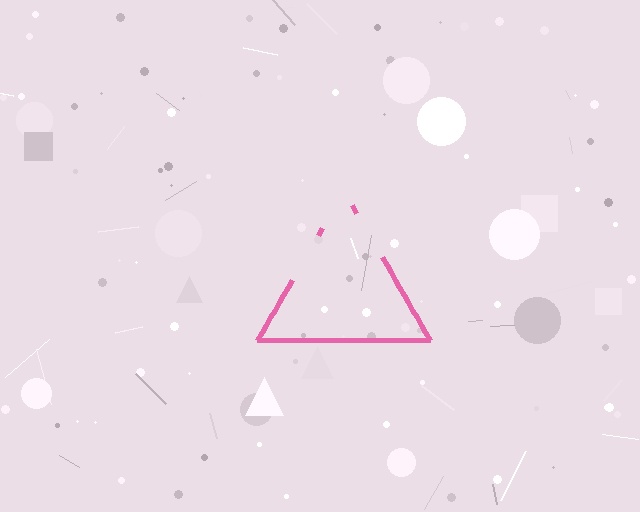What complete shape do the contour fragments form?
The contour fragments form a triangle.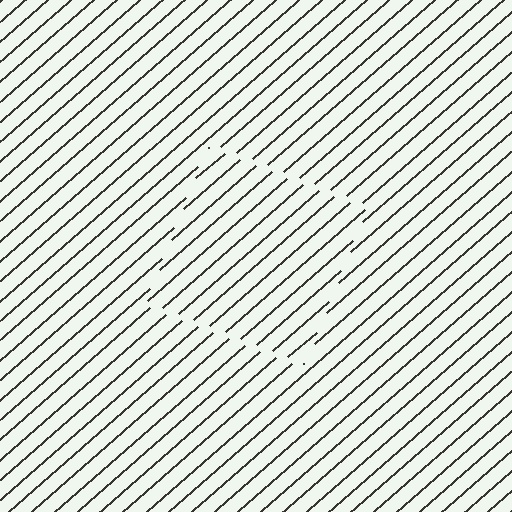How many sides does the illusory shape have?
4 sides — the line-ends trace a square.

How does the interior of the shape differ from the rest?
The interior of the shape contains the same grating, shifted by half a period — the contour is defined by the phase discontinuity where line-ends from the inner and outer gratings abut.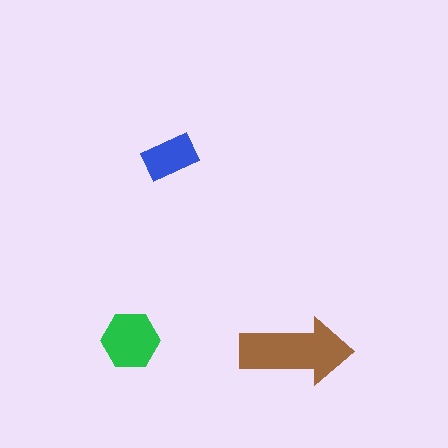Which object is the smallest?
The blue rectangle.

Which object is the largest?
The brown arrow.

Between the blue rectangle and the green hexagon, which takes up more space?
The green hexagon.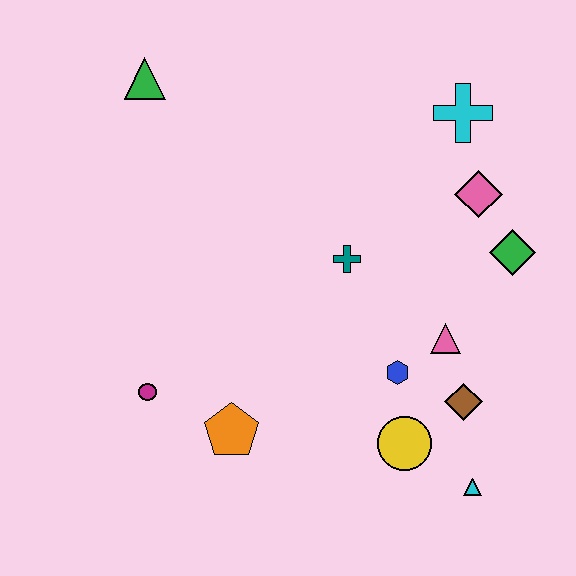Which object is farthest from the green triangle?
The cyan triangle is farthest from the green triangle.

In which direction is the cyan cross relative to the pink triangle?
The cyan cross is above the pink triangle.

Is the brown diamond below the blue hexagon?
Yes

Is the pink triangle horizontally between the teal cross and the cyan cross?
Yes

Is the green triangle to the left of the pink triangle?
Yes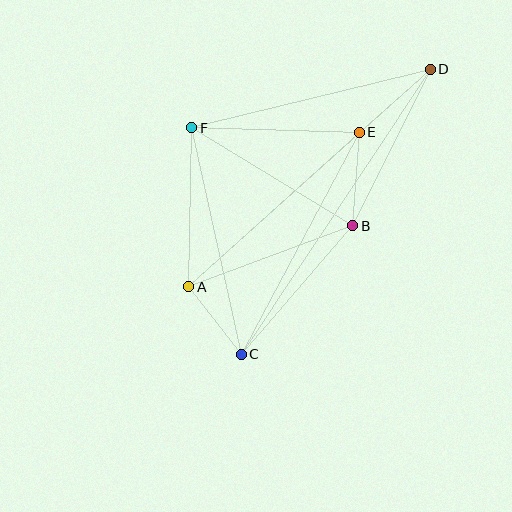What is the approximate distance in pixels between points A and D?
The distance between A and D is approximately 325 pixels.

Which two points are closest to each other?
Points A and C are closest to each other.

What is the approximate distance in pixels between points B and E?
The distance between B and E is approximately 93 pixels.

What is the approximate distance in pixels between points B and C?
The distance between B and C is approximately 170 pixels.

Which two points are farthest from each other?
Points C and D are farthest from each other.